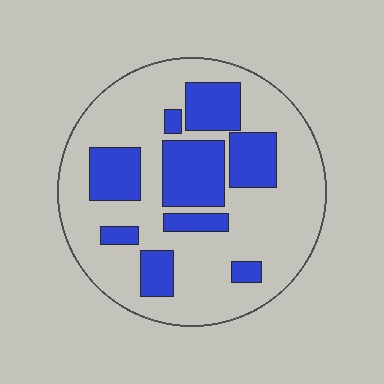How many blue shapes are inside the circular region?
9.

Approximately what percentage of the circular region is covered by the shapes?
Approximately 30%.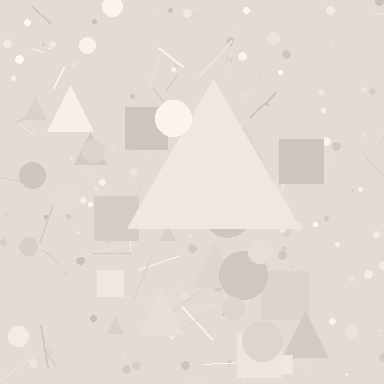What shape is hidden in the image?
A triangle is hidden in the image.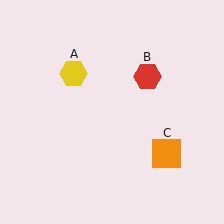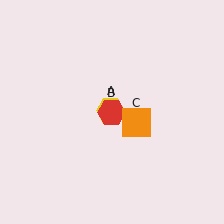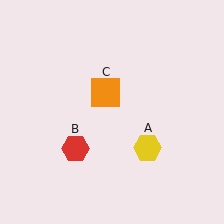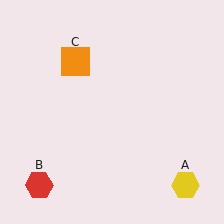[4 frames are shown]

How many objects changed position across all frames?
3 objects changed position: yellow hexagon (object A), red hexagon (object B), orange square (object C).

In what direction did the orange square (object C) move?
The orange square (object C) moved up and to the left.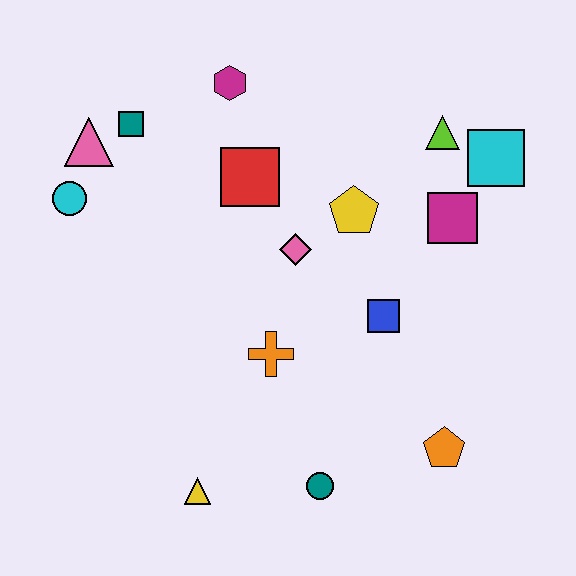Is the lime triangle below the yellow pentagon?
No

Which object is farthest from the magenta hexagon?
The orange pentagon is farthest from the magenta hexagon.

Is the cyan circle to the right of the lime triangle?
No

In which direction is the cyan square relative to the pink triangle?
The cyan square is to the right of the pink triangle.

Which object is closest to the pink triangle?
The teal square is closest to the pink triangle.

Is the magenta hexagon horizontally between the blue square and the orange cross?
No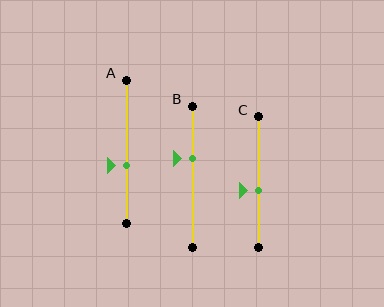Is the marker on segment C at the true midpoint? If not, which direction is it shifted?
No, the marker on segment C is shifted downward by about 6% of the segment length.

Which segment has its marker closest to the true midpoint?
Segment C has its marker closest to the true midpoint.